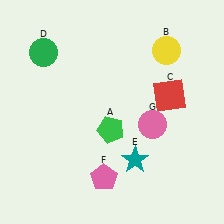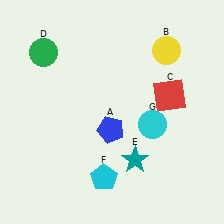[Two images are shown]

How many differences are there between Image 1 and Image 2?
There are 3 differences between the two images.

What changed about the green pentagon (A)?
In Image 1, A is green. In Image 2, it changed to blue.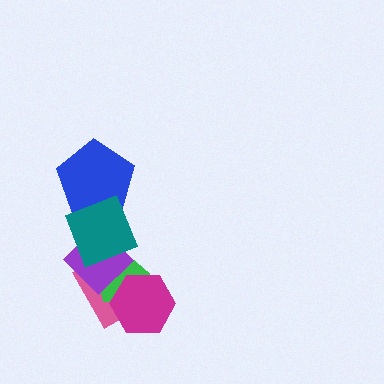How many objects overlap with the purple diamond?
3 objects overlap with the purple diamond.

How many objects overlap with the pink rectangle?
3 objects overlap with the pink rectangle.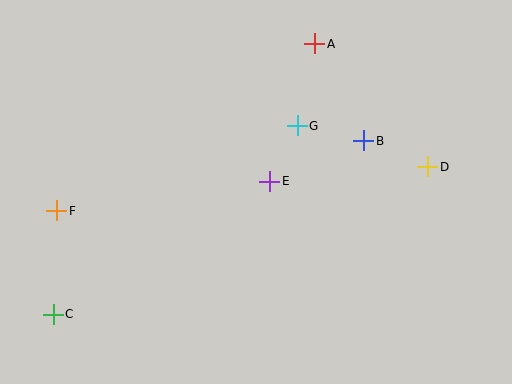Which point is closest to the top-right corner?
Point D is closest to the top-right corner.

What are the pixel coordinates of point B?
Point B is at (364, 141).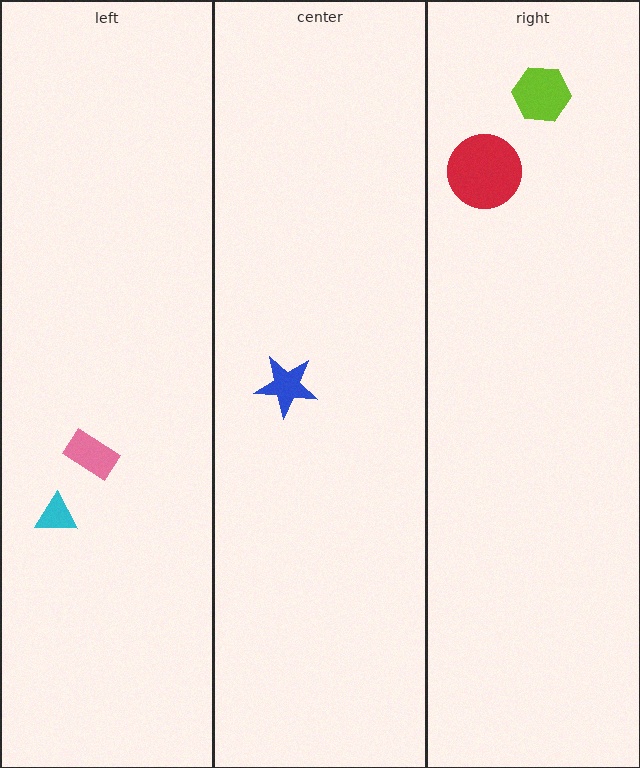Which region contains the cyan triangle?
The left region.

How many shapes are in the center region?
1.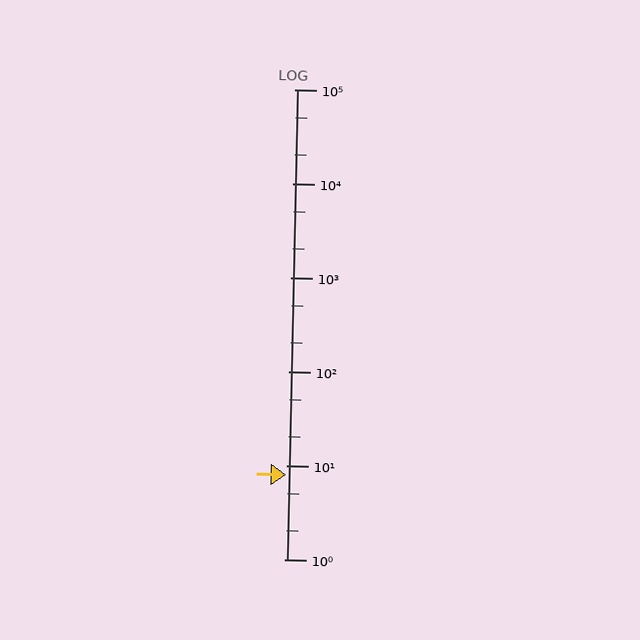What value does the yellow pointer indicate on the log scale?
The pointer indicates approximately 8.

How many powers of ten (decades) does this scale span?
The scale spans 5 decades, from 1 to 100000.